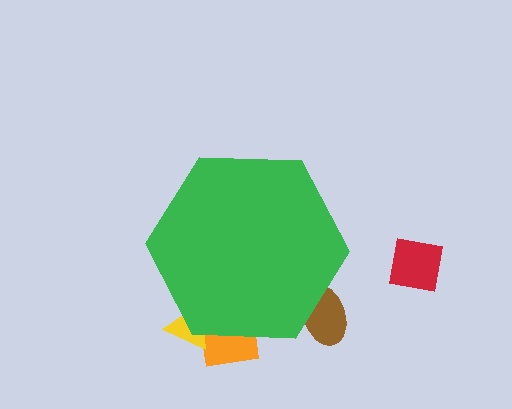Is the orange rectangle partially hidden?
Yes, the orange rectangle is partially hidden behind the green hexagon.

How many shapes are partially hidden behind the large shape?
3 shapes are partially hidden.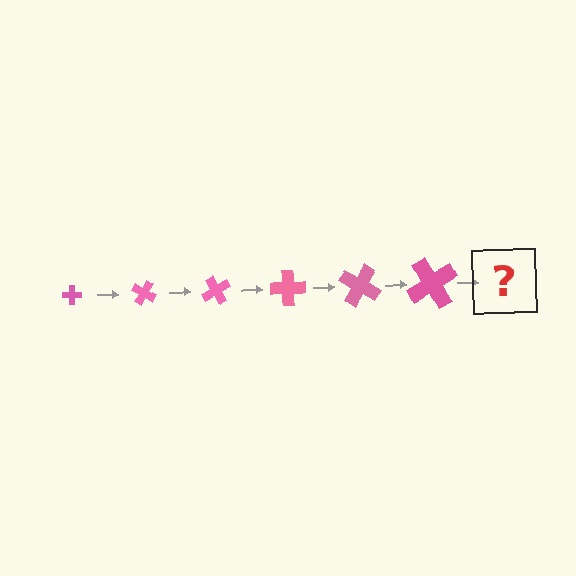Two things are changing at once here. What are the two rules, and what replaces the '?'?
The two rules are that the cross grows larger each step and it rotates 30 degrees each step. The '?' should be a cross, larger than the previous one and rotated 180 degrees from the start.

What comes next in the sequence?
The next element should be a cross, larger than the previous one and rotated 180 degrees from the start.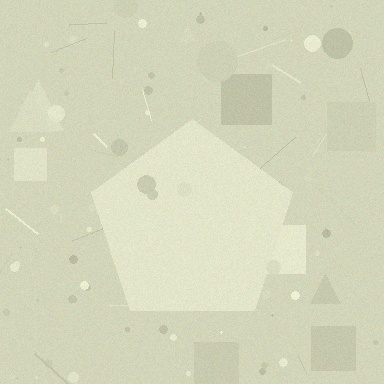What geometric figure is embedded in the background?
A pentagon is embedded in the background.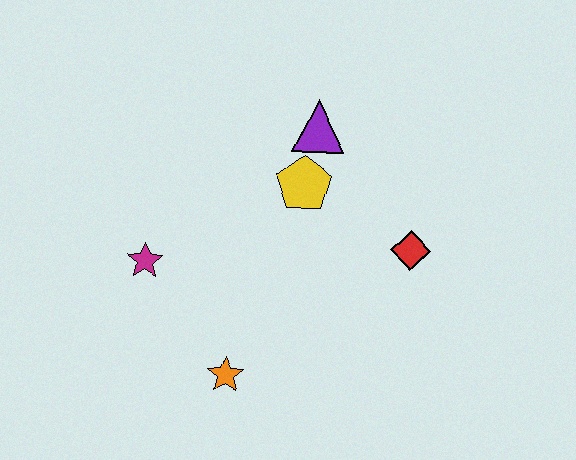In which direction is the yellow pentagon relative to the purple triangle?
The yellow pentagon is below the purple triangle.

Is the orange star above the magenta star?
No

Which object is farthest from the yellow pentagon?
The orange star is farthest from the yellow pentagon.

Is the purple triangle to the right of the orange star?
Yes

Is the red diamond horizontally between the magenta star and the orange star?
No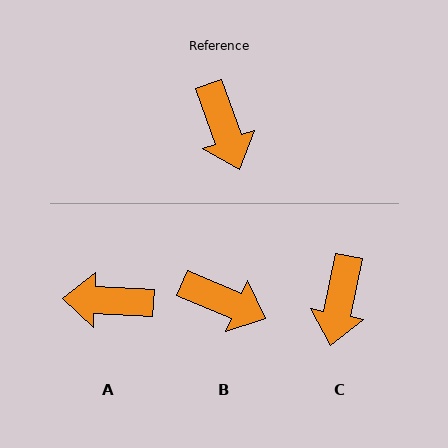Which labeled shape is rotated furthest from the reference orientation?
A, about 113 degrees away.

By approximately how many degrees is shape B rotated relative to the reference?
Approximately 47 degrees counter-clockwise.